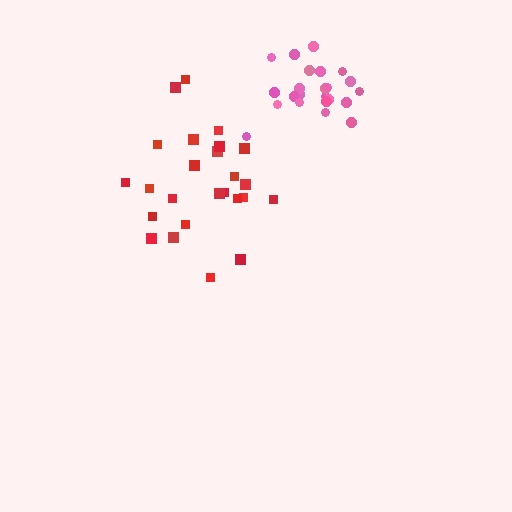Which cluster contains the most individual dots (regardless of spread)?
Red (25).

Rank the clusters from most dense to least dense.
pink, red.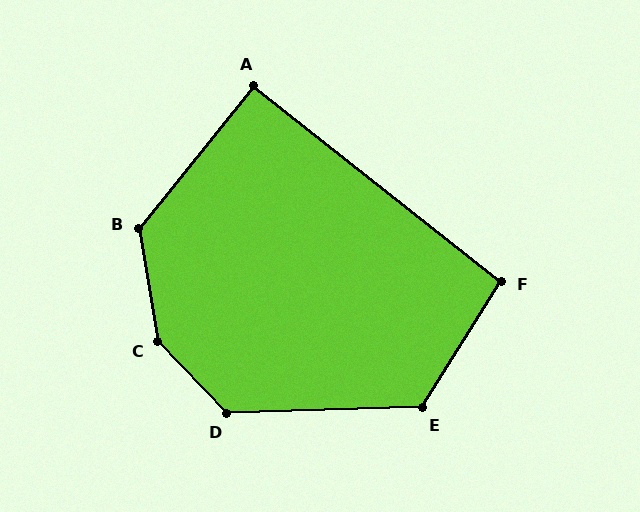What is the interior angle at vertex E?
Approximately 124 degrees (obtuse).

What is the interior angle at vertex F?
Approximately 96 degrees (obtuse).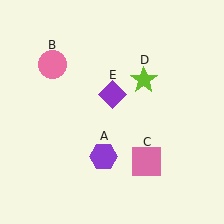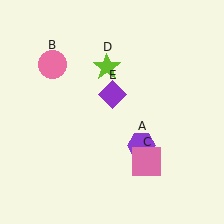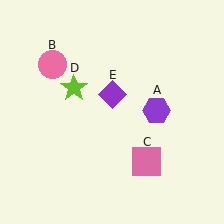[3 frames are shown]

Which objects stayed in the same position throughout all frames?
Pink circle (object B) and pink square (object C) and purple diamond (object E) remained stationary.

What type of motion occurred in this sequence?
The purple hexagon (object A), lime star (object D) rotated counterclockwise around the center of the scene.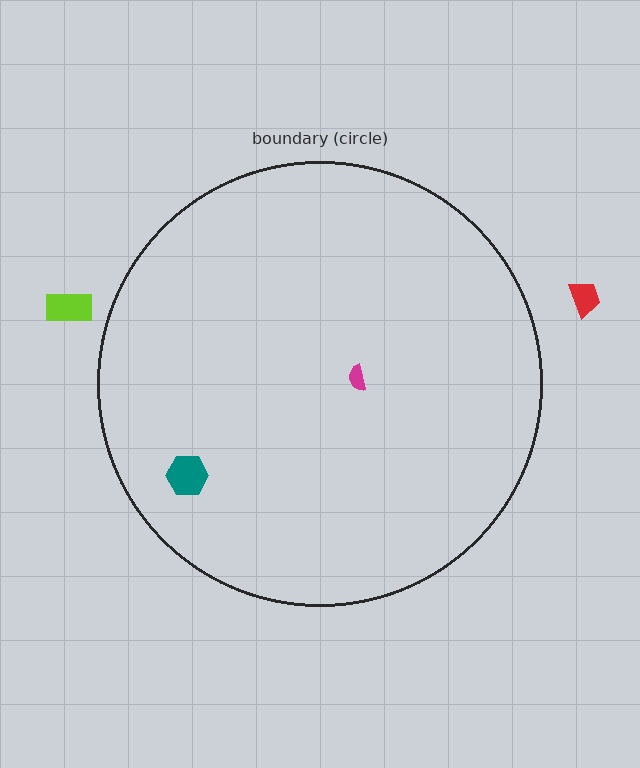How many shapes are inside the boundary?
2 inside, 2 outside.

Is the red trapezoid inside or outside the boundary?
Outside.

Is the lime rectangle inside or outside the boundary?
Outside.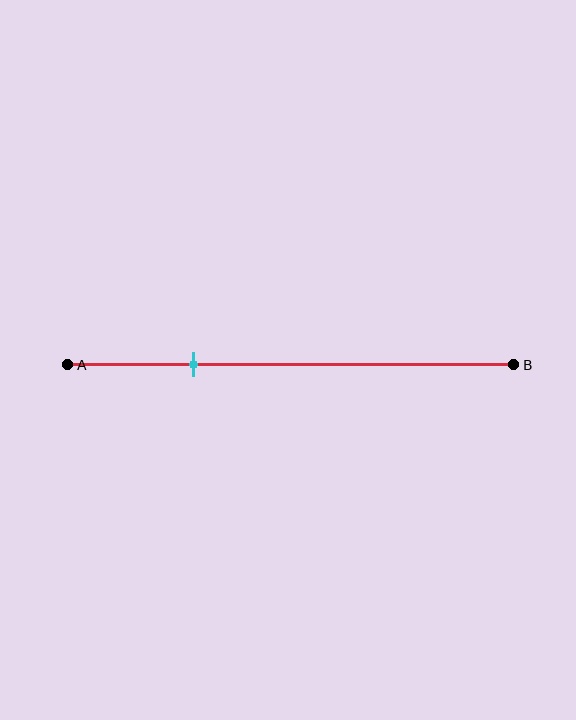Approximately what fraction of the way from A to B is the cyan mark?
The cyan mark is approximately 30% of the way from A to B.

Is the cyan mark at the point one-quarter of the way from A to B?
No, the mark is at about 30% from A, not at the 25% one-quarter point.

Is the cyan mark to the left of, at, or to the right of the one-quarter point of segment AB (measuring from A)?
The cyan mark is to the right of the one-quarter point of segment AB.